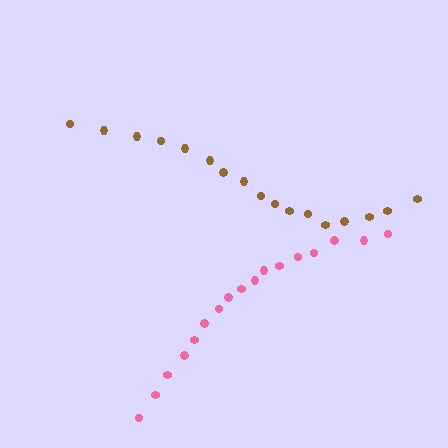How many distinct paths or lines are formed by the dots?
There are 2 distinct paths.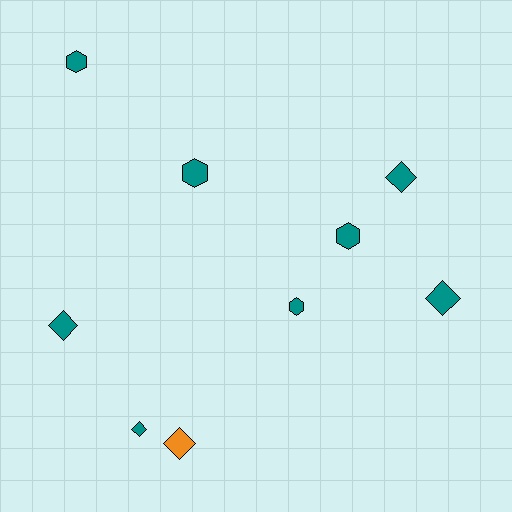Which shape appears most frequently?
Diamond, with 5 objects.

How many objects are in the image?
There are 9 objects.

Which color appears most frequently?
Teal, with 8 objects.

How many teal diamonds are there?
There are 4 teal diamonds.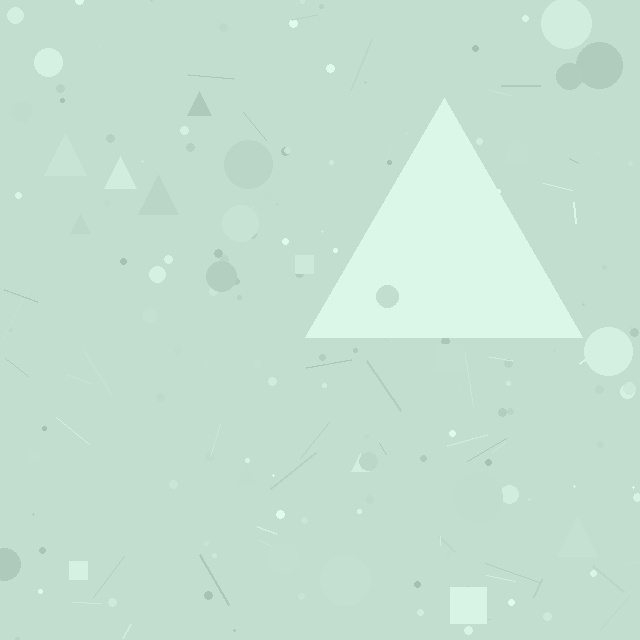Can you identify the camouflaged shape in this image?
The camouflaged shape is a triangle.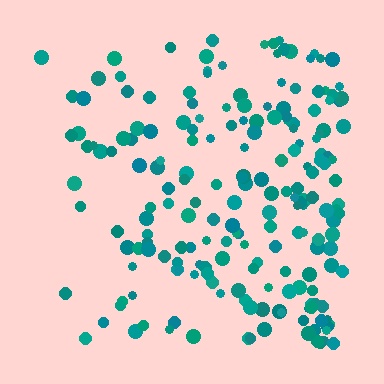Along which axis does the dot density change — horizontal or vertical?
Horizontal.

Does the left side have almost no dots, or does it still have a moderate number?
Still a moderate number, just noticeably fewer than the right.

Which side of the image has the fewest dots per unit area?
The left.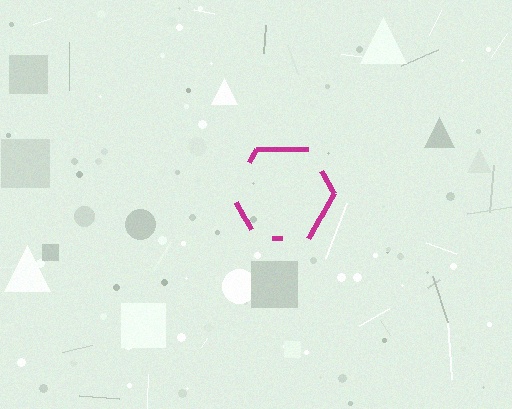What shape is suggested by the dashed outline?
The dashed outline suggests a hexagon.